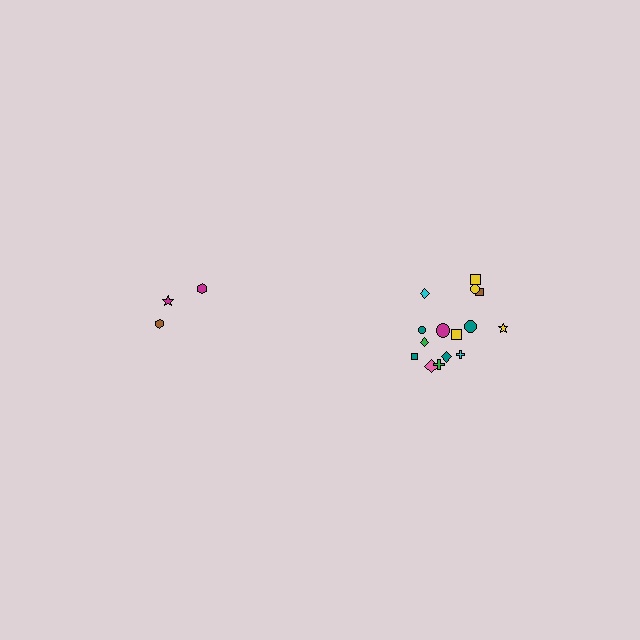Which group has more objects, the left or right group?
The right group.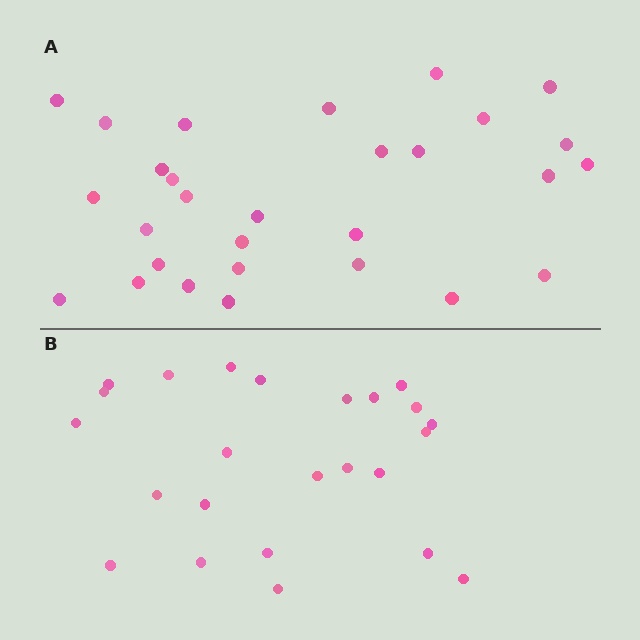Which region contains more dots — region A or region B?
Region A (the top region) has more dots.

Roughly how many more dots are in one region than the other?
Region A has about 5 more dots than region B.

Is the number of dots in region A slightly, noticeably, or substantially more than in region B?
Region A has only slightly more — the two regions are fairly close. The ratio is roughly 1.2 to 1.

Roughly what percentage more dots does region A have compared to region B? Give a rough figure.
About 20% more.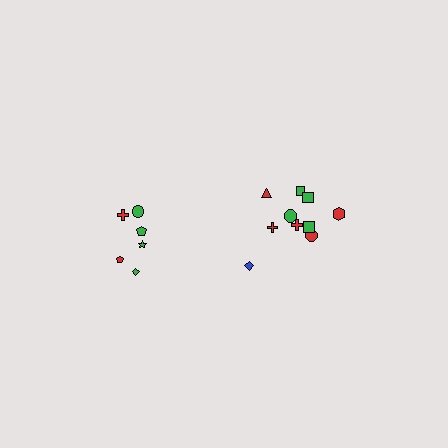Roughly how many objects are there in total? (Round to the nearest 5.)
Roughly 15 objects in total.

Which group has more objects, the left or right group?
The right group.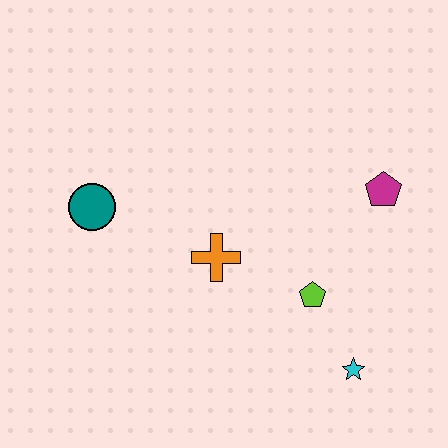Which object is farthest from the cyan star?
The teal circle is farthest from the cyan star.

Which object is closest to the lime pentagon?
The cyan star is closest to the lime pentagon.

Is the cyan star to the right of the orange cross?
Yes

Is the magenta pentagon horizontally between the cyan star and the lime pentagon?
No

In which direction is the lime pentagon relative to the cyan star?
The lime pentagon is above the cyan star.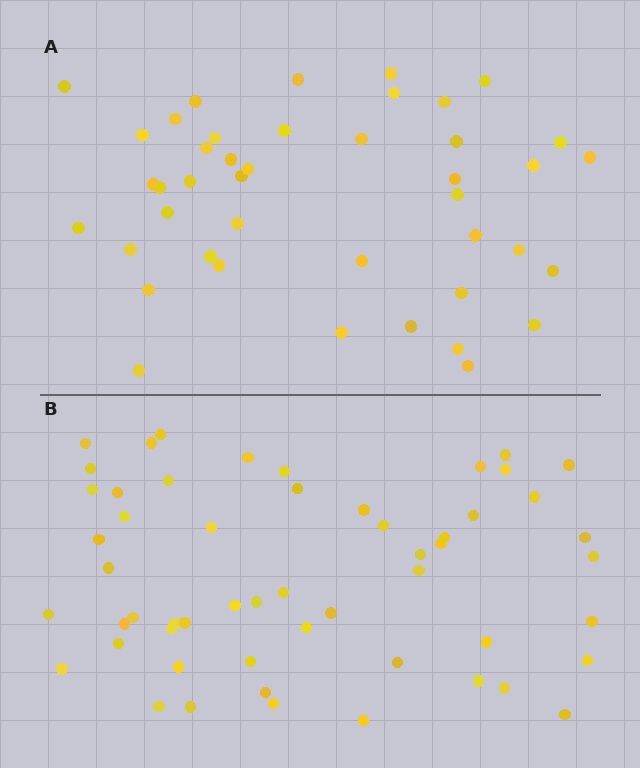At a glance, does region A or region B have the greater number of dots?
Region B (the bottom region) has more dots.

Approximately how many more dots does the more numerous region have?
Region B has roughly 12 or so more dots than region A.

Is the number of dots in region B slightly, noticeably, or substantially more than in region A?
Region B has noticeably more, but not dramatically so. The ratio is roughly 1.3 to 1.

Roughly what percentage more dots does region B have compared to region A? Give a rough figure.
About 30% more.